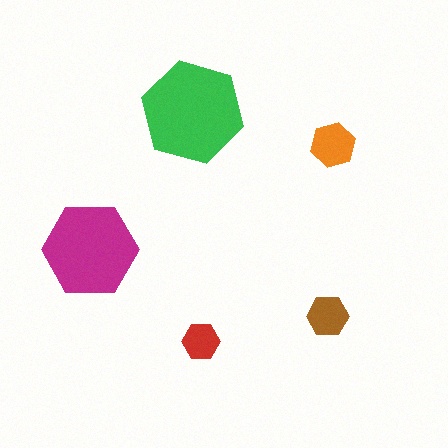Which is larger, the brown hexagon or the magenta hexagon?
The magenta one.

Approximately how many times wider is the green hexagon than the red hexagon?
About 2.5 times wider.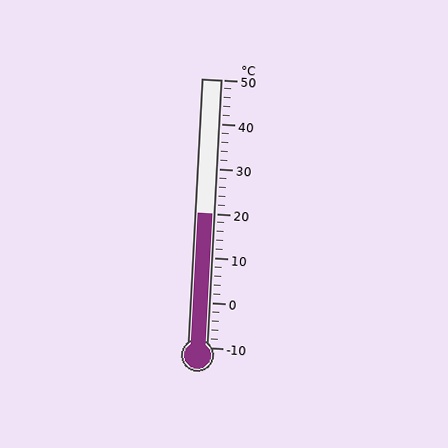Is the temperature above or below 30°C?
The temperature is below 30°C.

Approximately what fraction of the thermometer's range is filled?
The thermometer is filled to approximately 50% of its range.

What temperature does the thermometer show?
The thermometer shows approximately 20°C.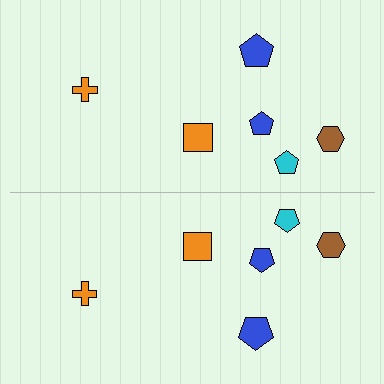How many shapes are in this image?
There are 12 shapes in this image.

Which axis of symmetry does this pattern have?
The pattern has a horizontal axis of symmetry running through the center of the image.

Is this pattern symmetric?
Yes, this pattern has bilateral (reflection) symmetry.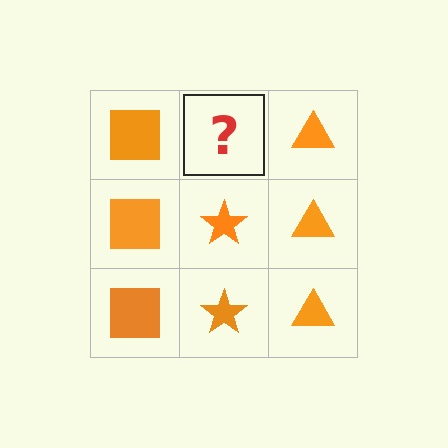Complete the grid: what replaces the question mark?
The question mark should be replaced with an orange star.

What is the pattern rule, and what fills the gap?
The rule is that each column has a consistent shape. The gap should be filled with an orange star.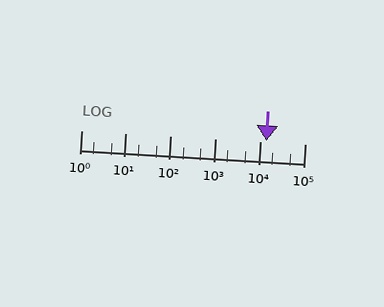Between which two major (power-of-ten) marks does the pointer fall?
The pointer is between 10000 and 100000.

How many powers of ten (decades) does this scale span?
The scale spans 5 decades, from 1 to 100000.